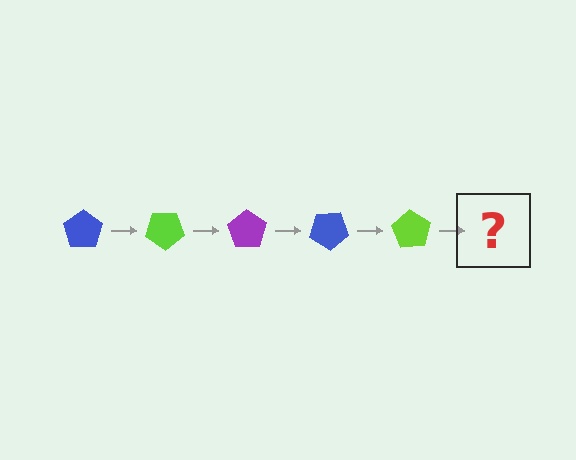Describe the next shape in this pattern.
It should be a purple pentagon, rotated 175 degrees from the start.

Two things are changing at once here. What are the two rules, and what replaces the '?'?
The two rules are that it rotates 35 degrees each step and the color cycles through blue, lime, and purple. The '?' should be a purple pentagon, rotated 175 degrees from the start.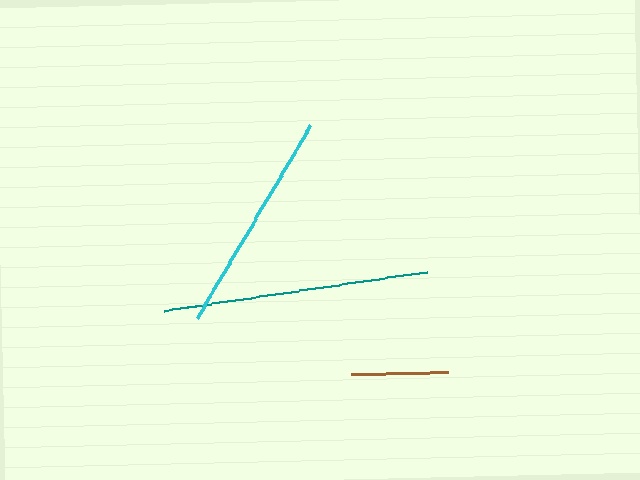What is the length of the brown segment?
The brown segment is approximately 97 pixels long.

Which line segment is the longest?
The teal line is the longest at approximately 266 pixels.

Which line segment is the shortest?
The brown line is the shortest at approximately 97 pixels.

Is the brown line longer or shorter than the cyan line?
The cyan line is longer than the brown line.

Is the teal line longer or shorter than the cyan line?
The teal line is longer than the cyan line.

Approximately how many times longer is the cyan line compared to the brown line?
The cyan line is approximately 2.3 times the length of the brown line.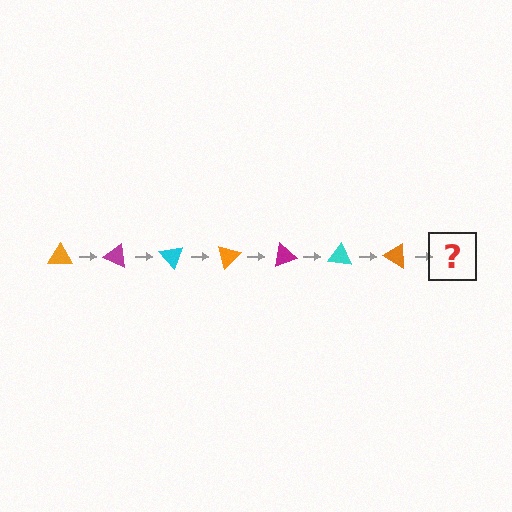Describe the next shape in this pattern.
It should be a magenta triangle, rotated 175 degrees from the start.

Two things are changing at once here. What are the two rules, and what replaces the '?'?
The two rules are that it rotates 25 degrees each step and the color cycles through orange, magenta, and cyan. The '?' should be a magenta triangle, rotated 175 degrees from the start.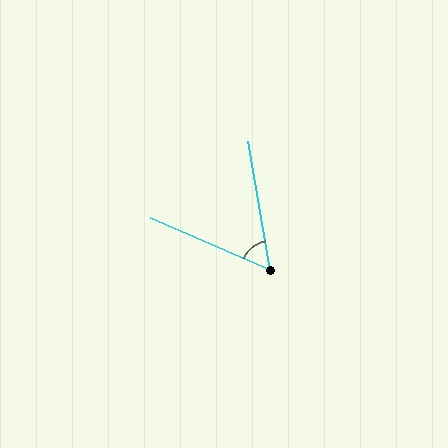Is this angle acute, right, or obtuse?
It is acute.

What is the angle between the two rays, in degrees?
Approximately 56 degrees.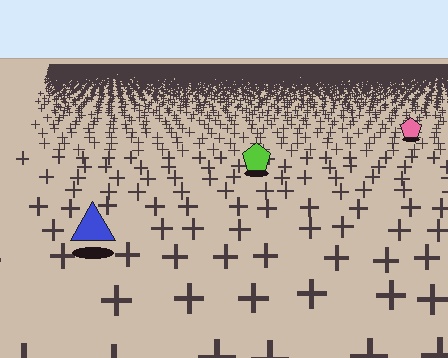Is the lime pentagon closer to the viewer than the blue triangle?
No. The blue triangle is closer — you can tell from the texture gradient: the ground texture is coarser near it.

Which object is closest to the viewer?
The blue triangle is closest. The texture marks near it are larger and more spread out.